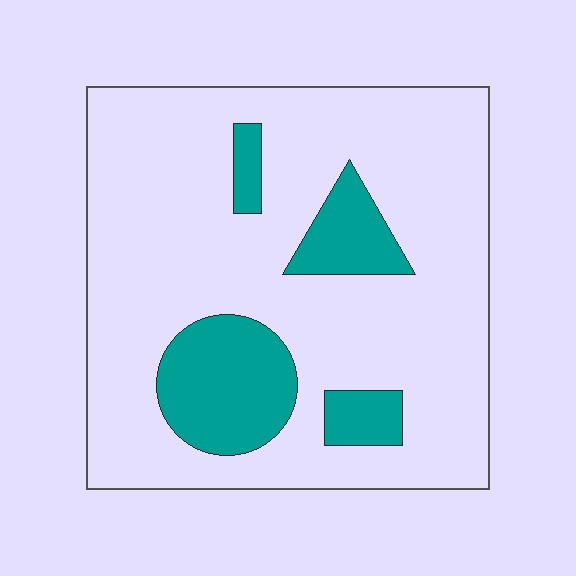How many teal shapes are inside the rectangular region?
4.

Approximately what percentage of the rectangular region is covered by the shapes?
Approximately 20%.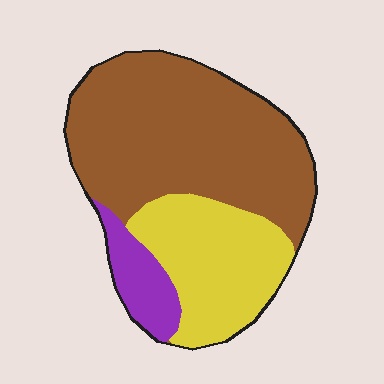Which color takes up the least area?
Purple, at roughly 10%.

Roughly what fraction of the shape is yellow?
Yellow covers 30% of the shape.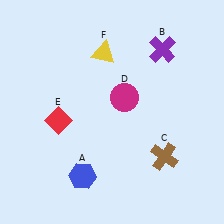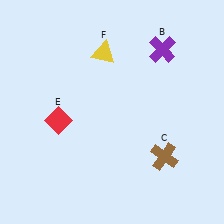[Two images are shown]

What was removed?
The blue hexagon (A), the magenta circle (D) were removed in Image 2.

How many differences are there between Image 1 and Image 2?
There are 2 differences between the two images.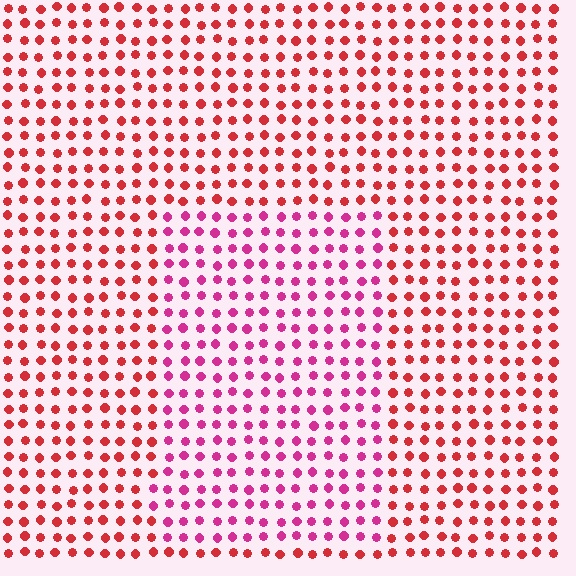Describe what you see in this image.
The image is filled with small red elements in a uniform arrangement. A rectangle-shaped region is visible where the elements are tinted to a slightly different hue, forming a subtle color boundary.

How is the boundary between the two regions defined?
The boundary is defined purely by a slight shift in hue (about 34 degrees). Spacing, size, and orientation are identical on both sides.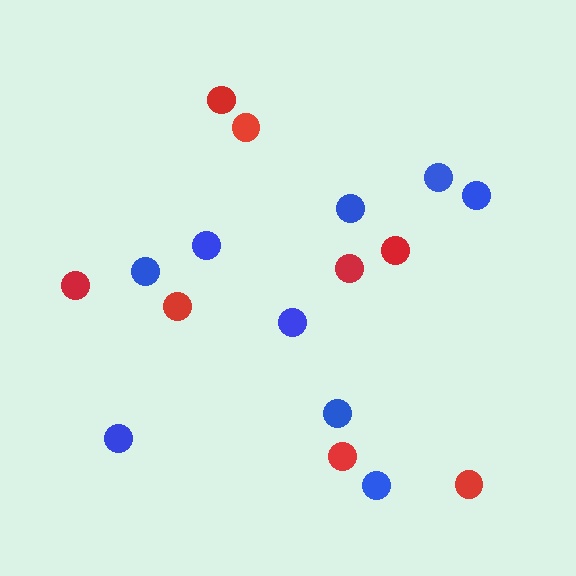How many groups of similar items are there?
There are 2 groups: one group of red circles (8) and one group of blue circles (9).